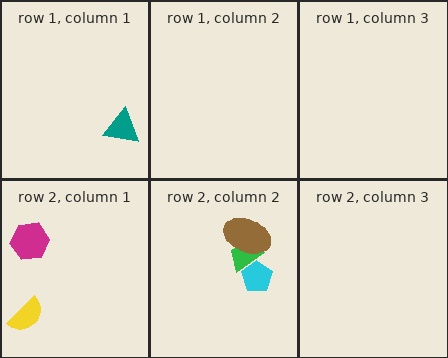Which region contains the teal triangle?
The row 1, column 1 region.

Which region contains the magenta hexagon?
The row 2, column 1 region.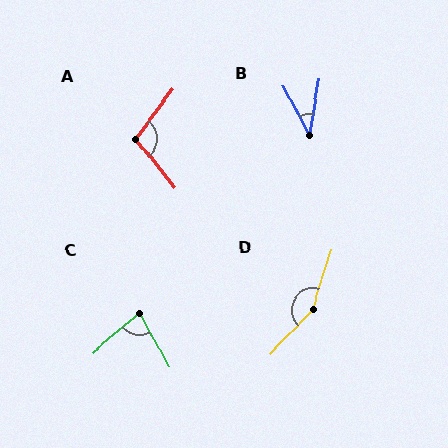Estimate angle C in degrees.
Approximately 77 degrees.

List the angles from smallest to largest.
B (37°), C (77°), A (104°), D (153°).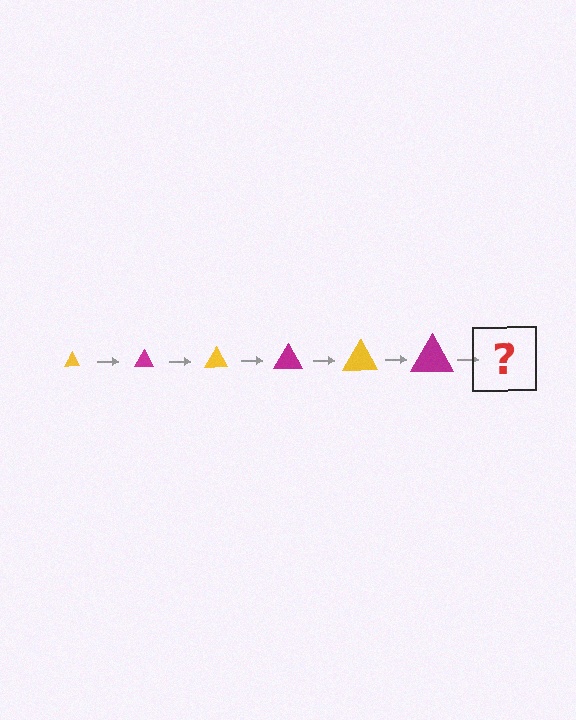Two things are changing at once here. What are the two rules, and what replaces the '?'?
The two rules are that the triangle grows larger each step and the color cycles through yellow and magenta. The '?' should be a yellow triangle, larger than the previous one.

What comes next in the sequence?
The next element should be a yellow triangle, larger than the previous one.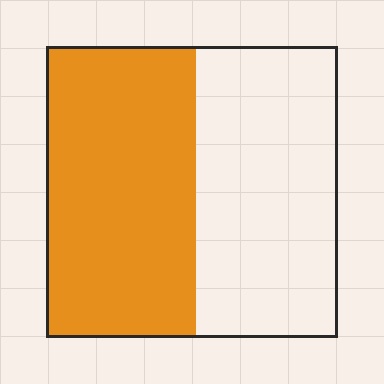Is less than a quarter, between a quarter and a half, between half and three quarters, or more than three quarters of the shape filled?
Between half and three quarters.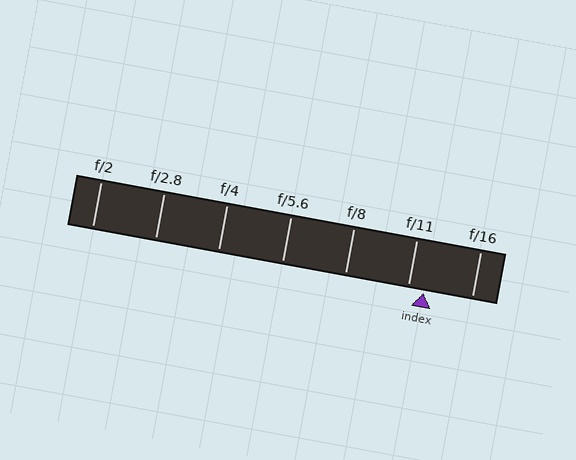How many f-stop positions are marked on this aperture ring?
There are 7 f-stop positions marked.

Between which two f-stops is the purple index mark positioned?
The index mark is between f/11 and f/16.